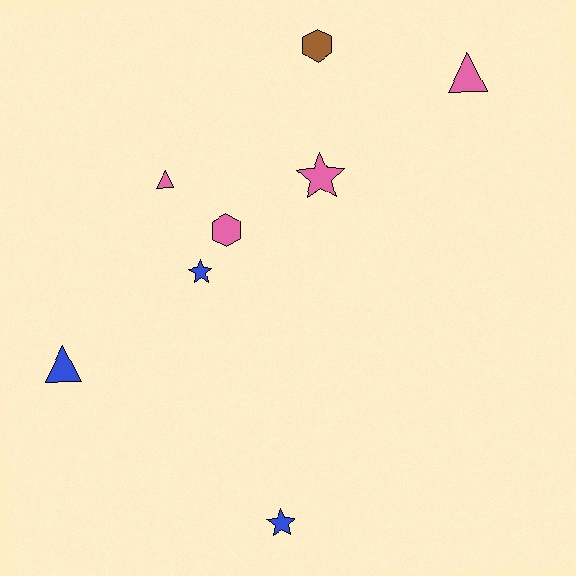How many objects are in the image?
There are 8 objects.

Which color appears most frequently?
Pink, with 4 objects.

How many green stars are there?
There are no green stars.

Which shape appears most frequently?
Star, with 3 objects.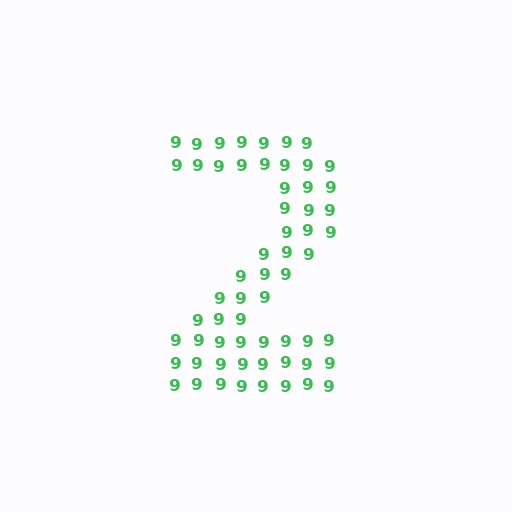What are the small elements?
The small elements are digit 9's.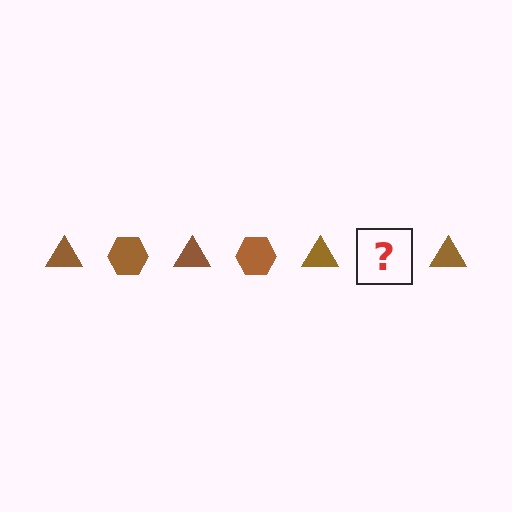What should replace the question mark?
The question mark should be replaced with a brown hexagon.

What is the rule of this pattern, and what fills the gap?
The rule is that the pattern cycles through triangle, hexagon shapes in brown. The gap should be filled with a brown hexagon.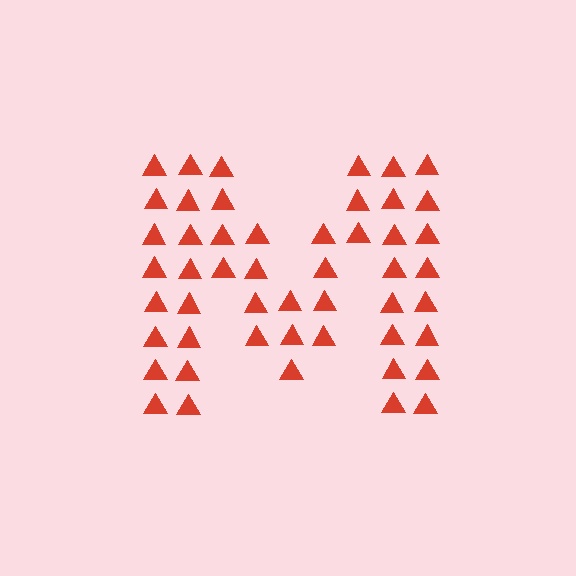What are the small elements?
The small elements are triangles.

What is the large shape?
The large shape is the letter M.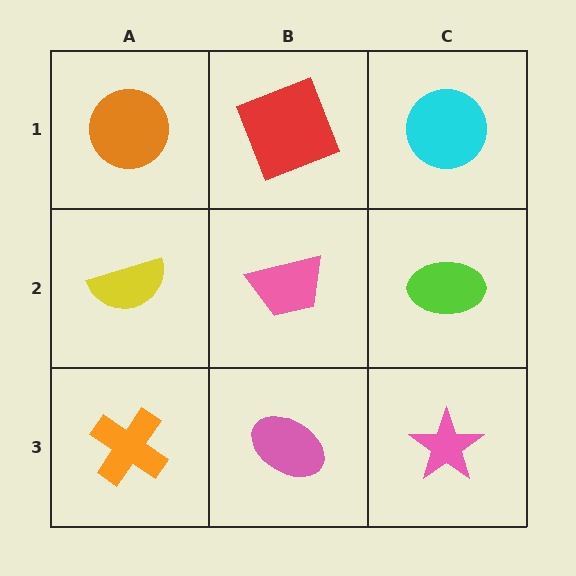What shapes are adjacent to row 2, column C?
A cyan circle (row 1, column C), a pink star (row 3, column C), a pink trapezoid (row 2, column B).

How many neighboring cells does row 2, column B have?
4.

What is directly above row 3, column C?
A lime ellipse.